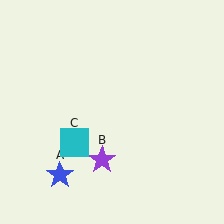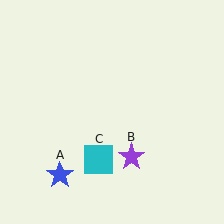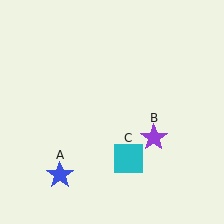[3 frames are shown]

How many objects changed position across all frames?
2 objects changed position: purple star (object B), cyan square (object C).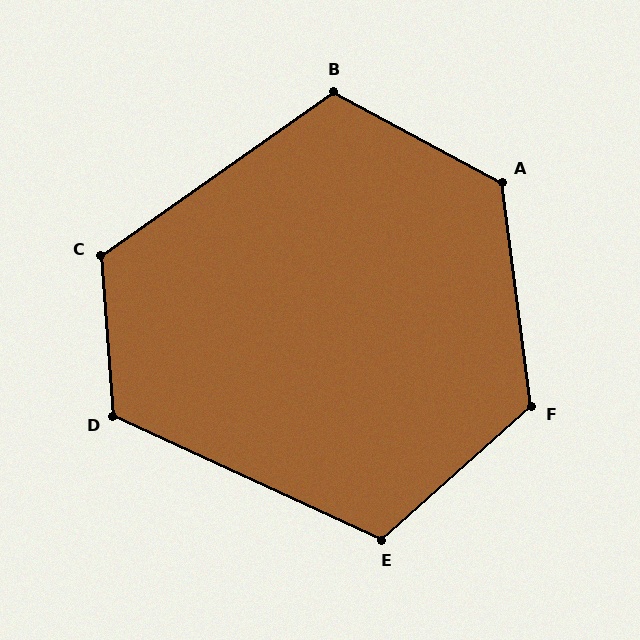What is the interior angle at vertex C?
Approximately 121 degrees (obtuse).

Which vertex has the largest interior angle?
A, at approximately 126 degrees.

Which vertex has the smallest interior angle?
E, at approximately 114 degrees.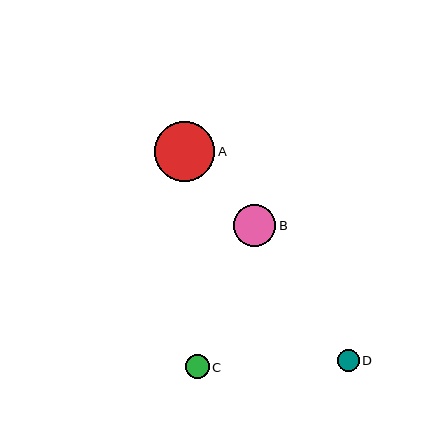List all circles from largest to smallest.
From largest to smallest: A, B, C, D.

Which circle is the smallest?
Circle D is the smallest with a size of approximately 22 pixels.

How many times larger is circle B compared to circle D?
Circle B is approximately 1.9 times the size of circle D.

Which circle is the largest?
Circle A is the largest with a size of approximately 60 pixels.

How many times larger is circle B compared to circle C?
Circle B is approximately 1.8 times the size of circle C.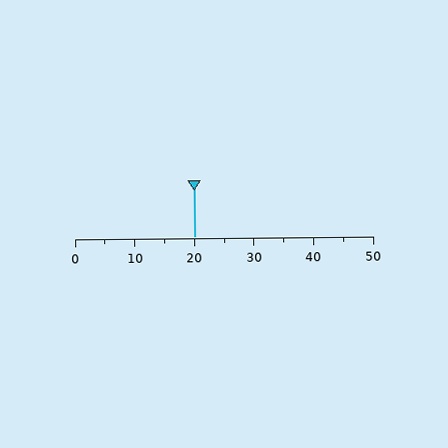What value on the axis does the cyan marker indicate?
The marker indicates approximately 20.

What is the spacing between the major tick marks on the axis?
The major ticks are spaced 10 apart.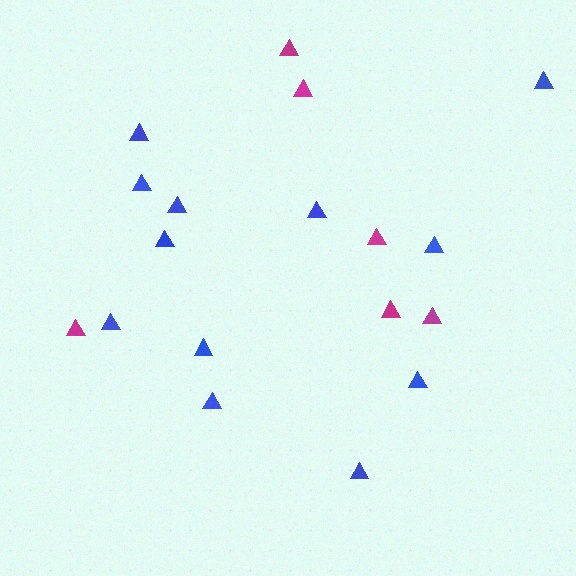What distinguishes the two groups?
There are 2 groups: one group of blue triangles (12) and one group of magenta triangles (6).